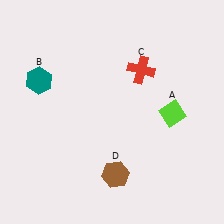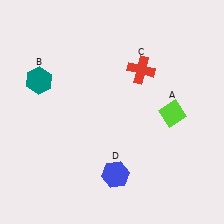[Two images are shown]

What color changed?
The hexagon (D) changed from brown in Image 1 to blue in Image 2.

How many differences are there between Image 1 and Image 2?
There is 1 difference between the two images.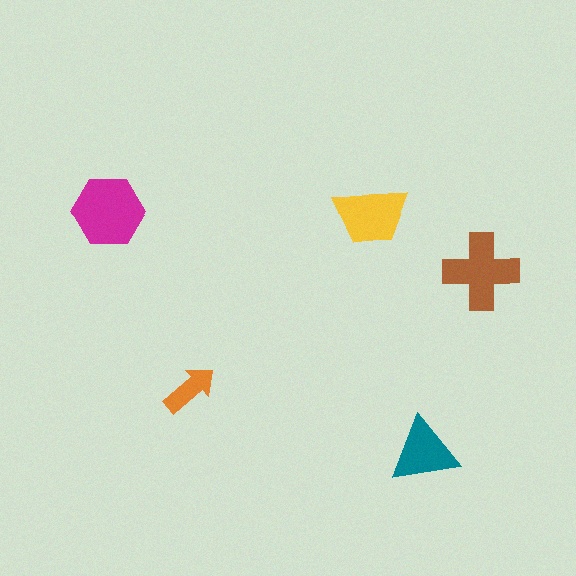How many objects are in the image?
There are 5 objects in the image.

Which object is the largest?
The magenta hexagon.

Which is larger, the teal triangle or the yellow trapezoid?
The yellow trapezoid.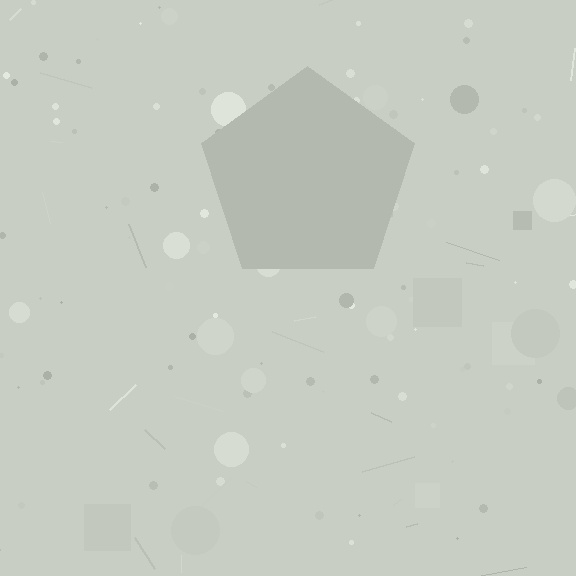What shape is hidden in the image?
A pentagon is hidden in the image.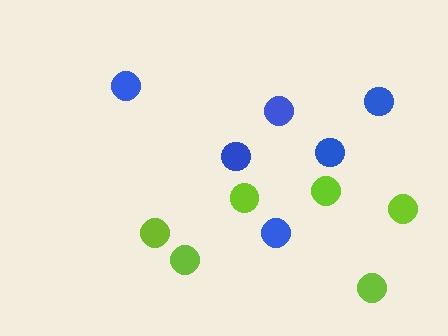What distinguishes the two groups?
There are 2 groups: one group of blue circles (6) and one group of lime circles (6).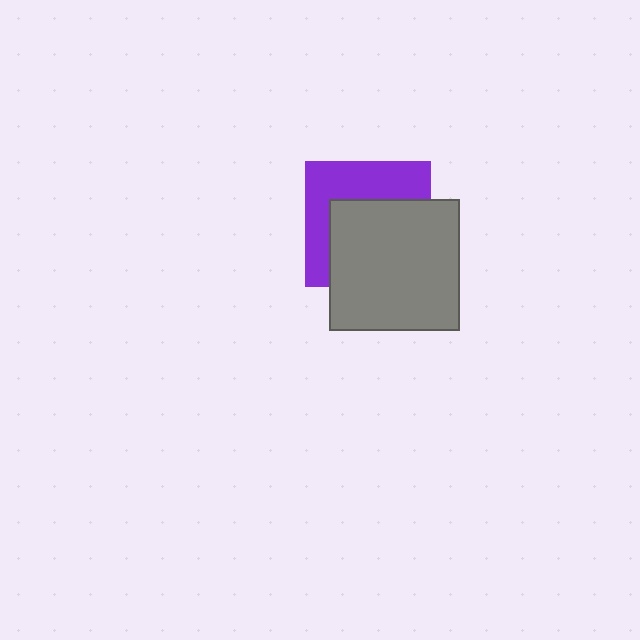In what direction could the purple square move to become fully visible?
The purple square could move toward the upper-left. That would shift it out from behind the gray square entirely.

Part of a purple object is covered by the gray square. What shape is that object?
It is a square.